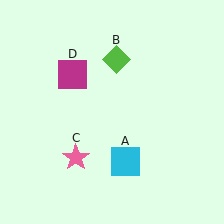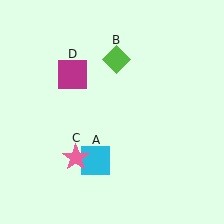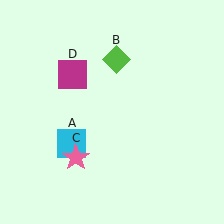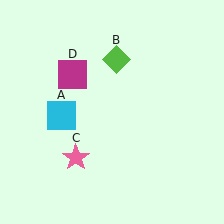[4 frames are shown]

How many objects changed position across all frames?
1 object changed position: cyan square (object A).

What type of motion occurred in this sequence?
The cyan square (object A) rotated clockwise around the center of the scene.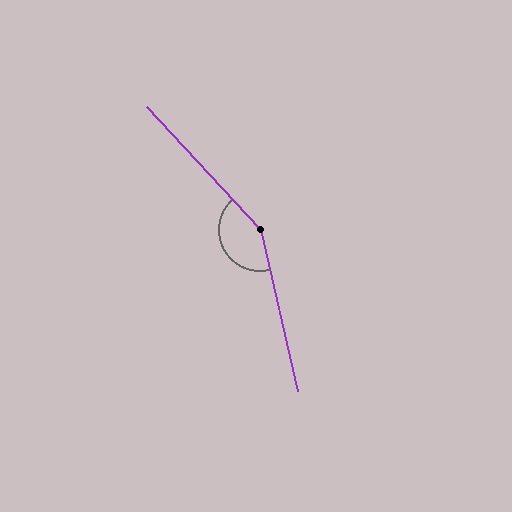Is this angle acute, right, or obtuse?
It is obtuse.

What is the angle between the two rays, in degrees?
Approximately 150 degrees.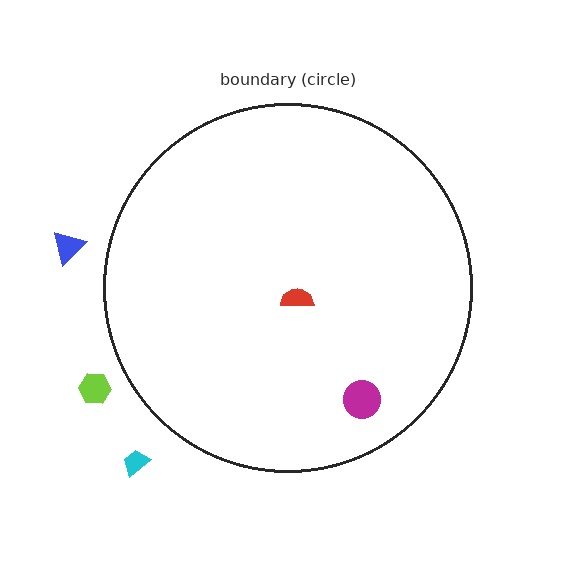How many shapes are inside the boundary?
2 inside, 3 outside.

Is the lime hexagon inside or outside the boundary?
Outside.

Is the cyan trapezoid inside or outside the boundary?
Outside.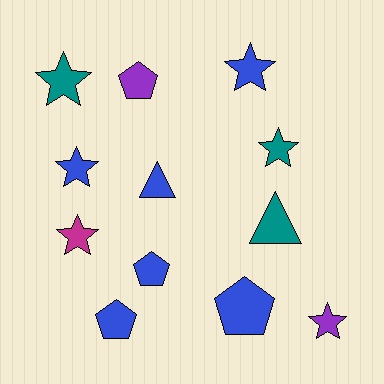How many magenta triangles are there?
There are no magenta triangles.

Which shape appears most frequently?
Star, with 6 objects.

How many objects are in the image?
There are 12 objects.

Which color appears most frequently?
Blue, with 6 objects.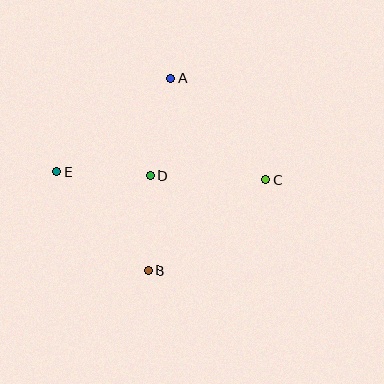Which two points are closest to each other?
Points D and E are closest to each other.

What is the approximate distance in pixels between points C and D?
The distance between C and D is approximately 116 pixels.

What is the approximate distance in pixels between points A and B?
The distance between A and B is approximately 194 pixels.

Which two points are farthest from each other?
Points C and E are farthest from each other.